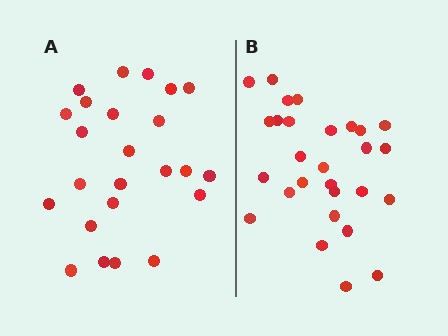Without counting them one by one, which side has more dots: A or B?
Region B (the right region) has more dots.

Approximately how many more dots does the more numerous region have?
Region B has about 4 more dots than region A.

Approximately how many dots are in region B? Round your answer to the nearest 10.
About 30 dots. (The exact count is 28, which rounds to 30.)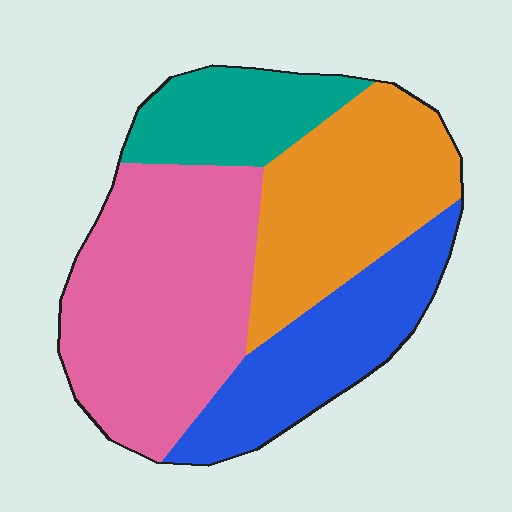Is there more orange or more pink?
Pink.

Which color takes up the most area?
Pink, at roughly 40%.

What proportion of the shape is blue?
Blue takes up about one fifth (1/5) of the shape.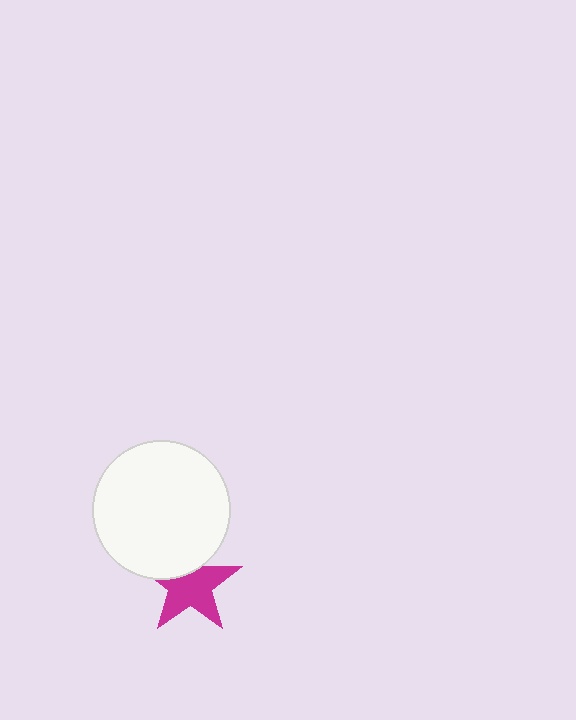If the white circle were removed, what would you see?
You would see the complete magenta star.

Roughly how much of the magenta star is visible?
Most of it is visible (roughly 69%).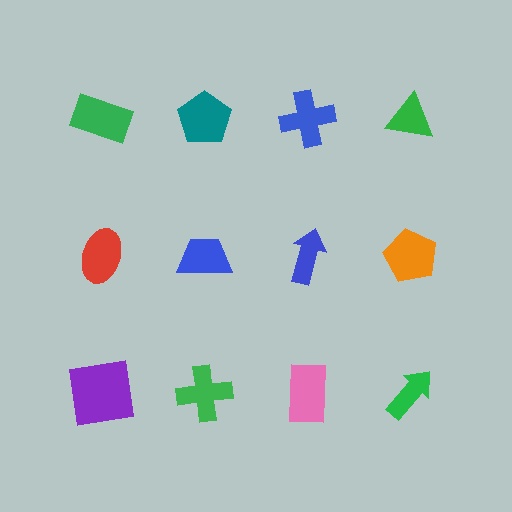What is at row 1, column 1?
A green rectangle.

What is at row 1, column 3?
A blue cross.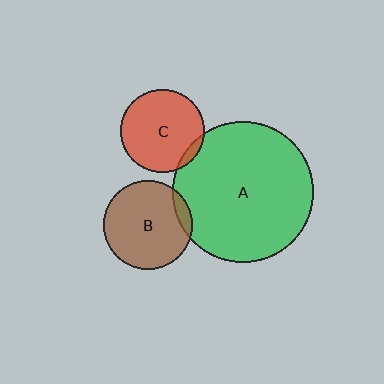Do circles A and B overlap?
Yes.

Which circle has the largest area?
Circle A (green).